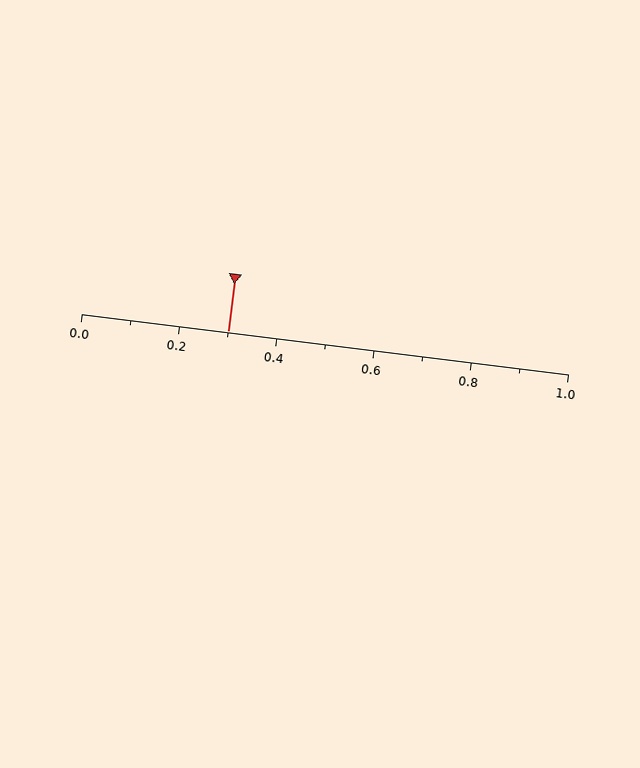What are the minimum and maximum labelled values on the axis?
The axis runs from 0.0 to 1.0.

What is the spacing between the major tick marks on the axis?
The major ticks are spaced 0.2 apart.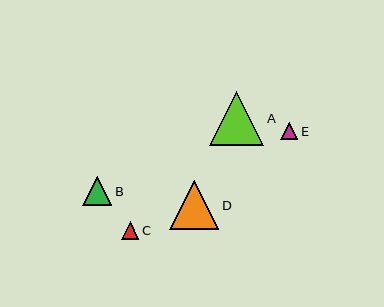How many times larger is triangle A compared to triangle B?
Triangle A is approximately 1.9 times the size of triangle B.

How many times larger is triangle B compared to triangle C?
Triangle B is approximately 1.7 times the size of triangle C.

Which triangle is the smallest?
Triangle E is the smallest with a size of approximately 17 pixels.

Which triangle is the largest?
Triangle A is the largest with a size of approximately 54 pixels.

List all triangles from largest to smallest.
From largest to smallest: A, D, B, C, E.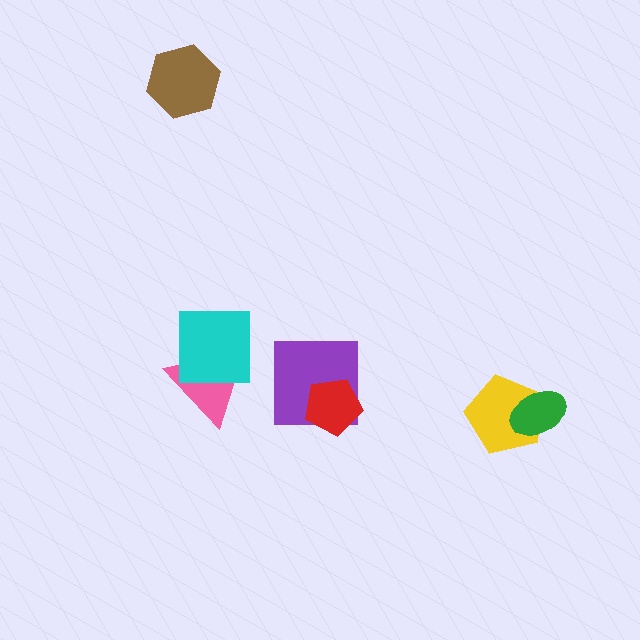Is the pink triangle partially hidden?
Yes, it is partially covered by another shape.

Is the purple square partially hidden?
Yes, it is partially covered by another shape.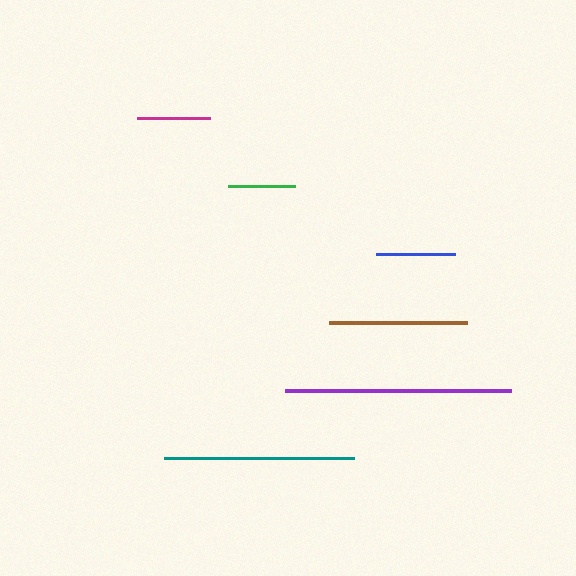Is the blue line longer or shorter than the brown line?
The brown line is longer than the blue line.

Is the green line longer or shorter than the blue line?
The blue line is longer than the green line.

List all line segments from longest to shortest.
From longest to shortest: purple, teal, brown, blue, magenta, green.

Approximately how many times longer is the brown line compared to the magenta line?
The brown line is approximately 1.9 times the length of the magenta line.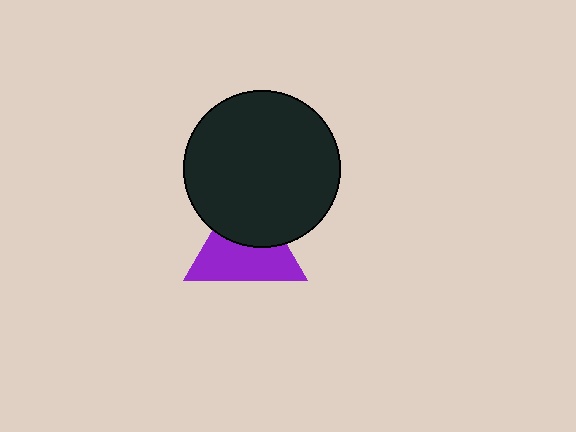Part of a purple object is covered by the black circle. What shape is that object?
It is a triangle.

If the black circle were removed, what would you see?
You would see the complete purple triangle.